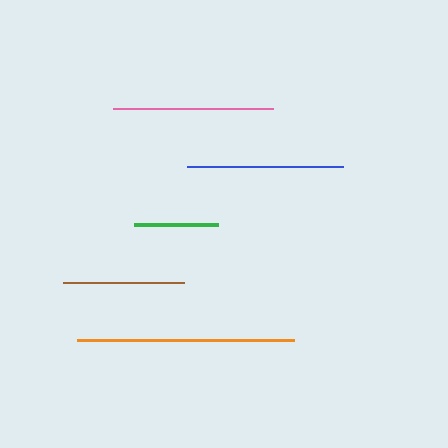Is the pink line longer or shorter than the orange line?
The orange line is longer than the pink line.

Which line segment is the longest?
The orange line is the longest at approximately 217 pixels.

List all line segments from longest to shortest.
From longest to shortest: orange, pink, blue, brown, green.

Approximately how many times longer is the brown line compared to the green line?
The brown line is approximately 1.4 times the length of the green line.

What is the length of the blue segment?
The blue segment is approximately 156 pixels long.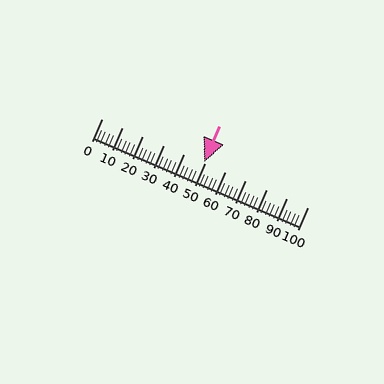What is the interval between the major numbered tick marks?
The major tick marks are spaced 10 units apart.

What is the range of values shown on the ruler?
The ruler shows values from 0 to 100.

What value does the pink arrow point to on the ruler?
The pink arrow points to approximately 50.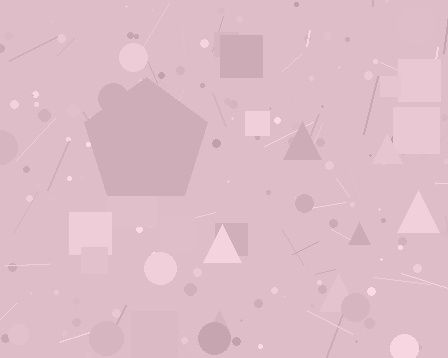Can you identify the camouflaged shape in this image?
The camouflaged shape is a pentagon.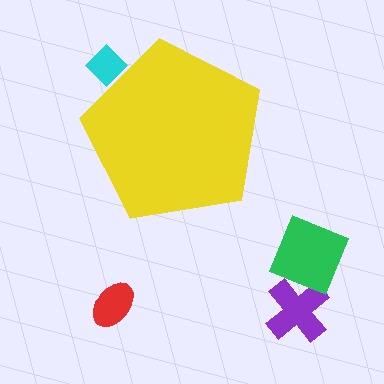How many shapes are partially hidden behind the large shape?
1 shape is partially hidden.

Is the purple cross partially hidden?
No, the purple cross is fully visible.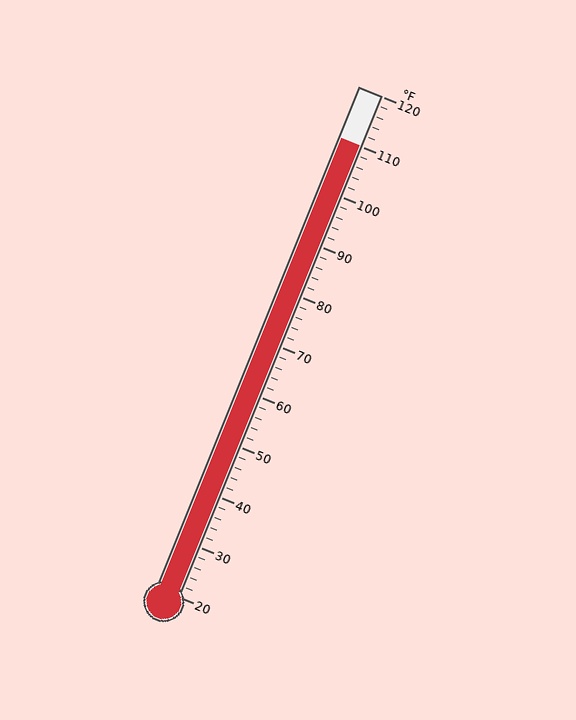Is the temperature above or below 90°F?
The temperature is above 90°F.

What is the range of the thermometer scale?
The thermometer scale ranges from 20°F to 120°F.